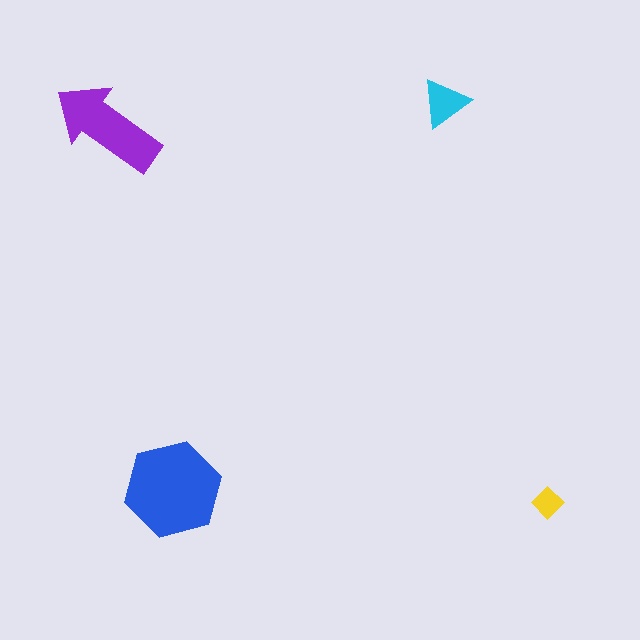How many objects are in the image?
There are 4 objects in the image.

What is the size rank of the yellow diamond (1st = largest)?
4th.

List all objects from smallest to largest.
The yellow diamond, the cyan triangle, the purple arrow, the blue hexagon.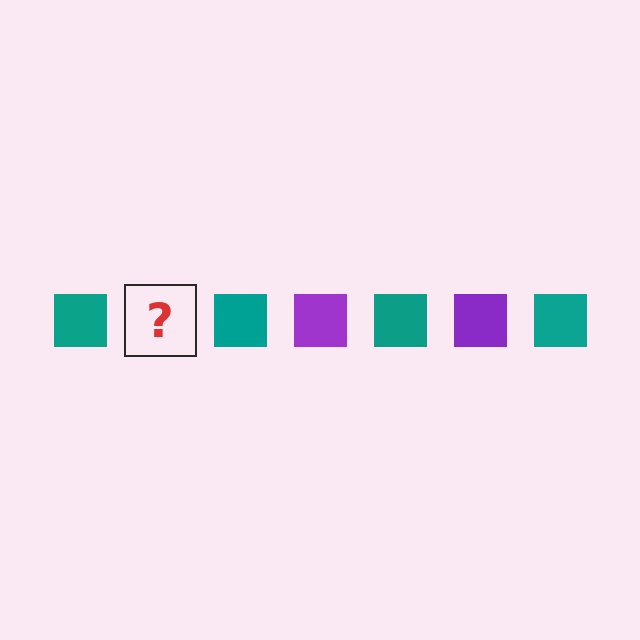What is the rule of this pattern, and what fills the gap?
The rule is that the pattern cycles through teal, purple squares. The gap should be filled with a purple square.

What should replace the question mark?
The question mark should be replaced with a purple square.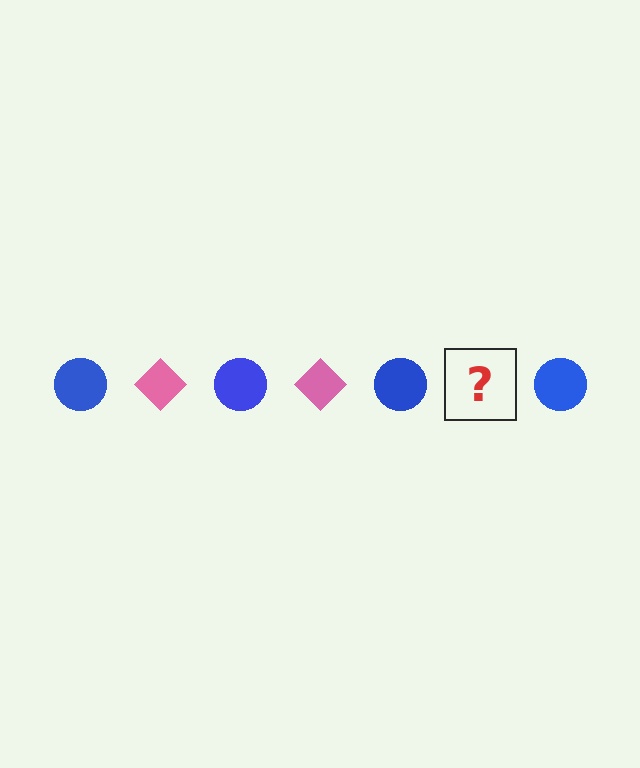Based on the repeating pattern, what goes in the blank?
The blank should be a pink diamond.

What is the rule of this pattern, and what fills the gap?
The rule is that the pattern alternates between blue circle and pink diamond. The gap should be filled with a pink diamond.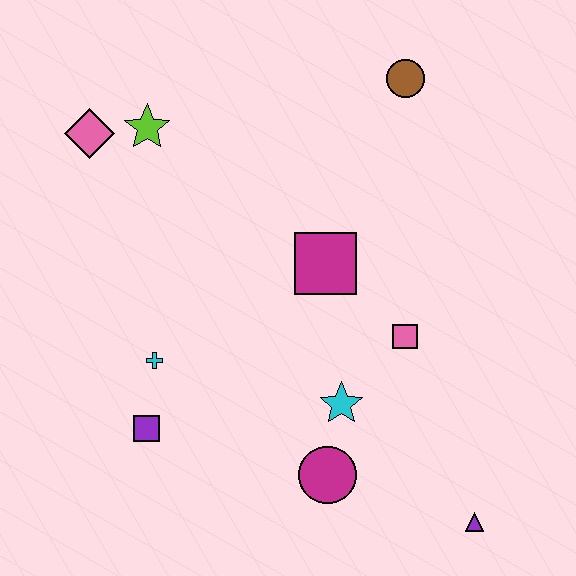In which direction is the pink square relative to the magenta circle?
The pink square is above the magenta circle.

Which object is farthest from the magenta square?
The purple triangle is farthest from the magenta square.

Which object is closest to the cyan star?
The magenta circle is closest to the cyan star.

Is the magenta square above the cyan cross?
Yes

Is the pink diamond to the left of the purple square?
Yes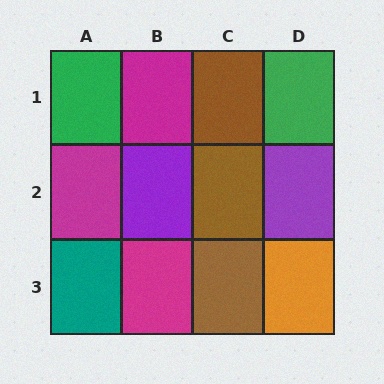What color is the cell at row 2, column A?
Magenta.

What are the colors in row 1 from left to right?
Green, magenta, brown, green.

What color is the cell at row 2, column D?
Purple.